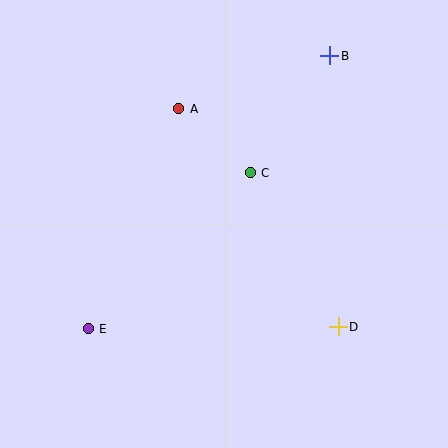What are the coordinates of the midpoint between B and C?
The midpoint between B and C is at (290, 114).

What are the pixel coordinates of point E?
Point E is at (88, 329).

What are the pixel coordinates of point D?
Point D is at (338, 327).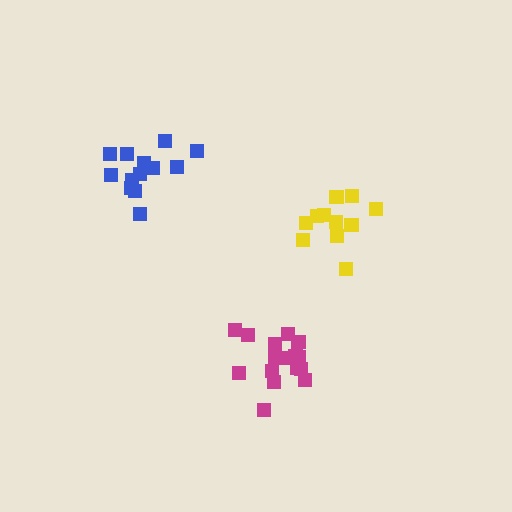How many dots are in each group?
Group 1: 11 dots, Group 2: 13 dots, Group 3: 16 dots (40 total).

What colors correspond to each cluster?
The clusters are colored: yellow, blue, magenta.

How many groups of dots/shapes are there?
There are 3 groups.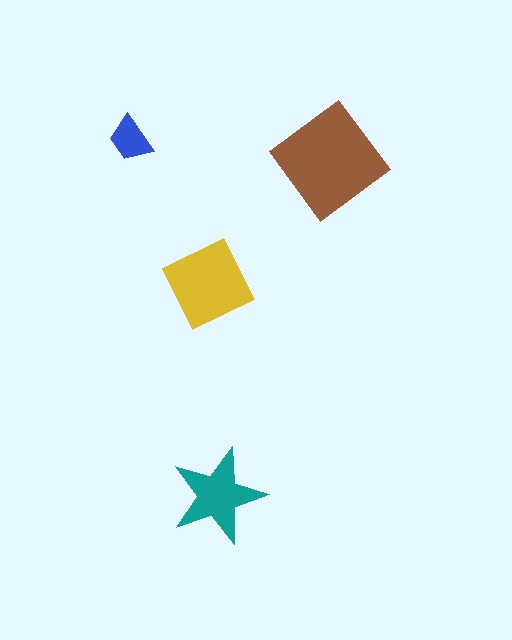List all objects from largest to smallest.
The brown diamond, the yellow square, the teal star, the blue trapezoid.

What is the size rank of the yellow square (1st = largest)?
2nd.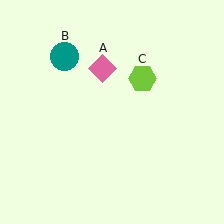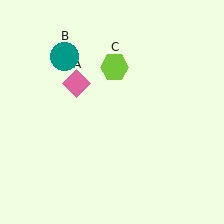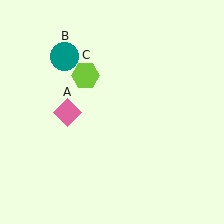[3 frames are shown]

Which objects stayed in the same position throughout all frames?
Teal circle (object B) remained stationary.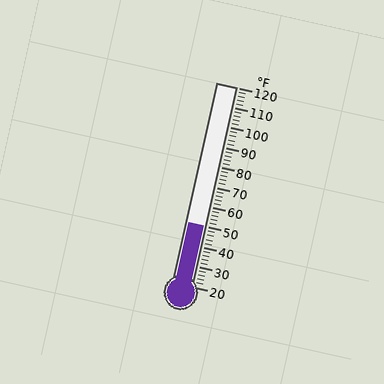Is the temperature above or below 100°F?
The temperature is below 100°F.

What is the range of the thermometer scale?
The thermometer scale ranges from 20°F to 120°F.